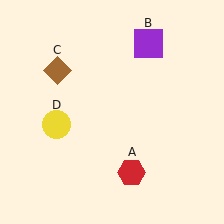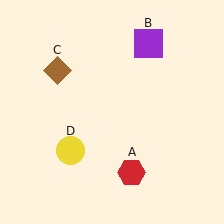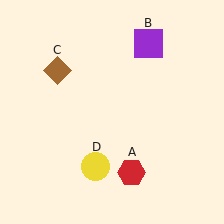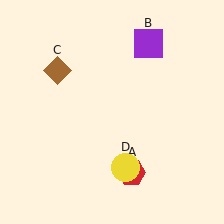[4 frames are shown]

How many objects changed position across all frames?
1 object changed position: yellow circle (object D).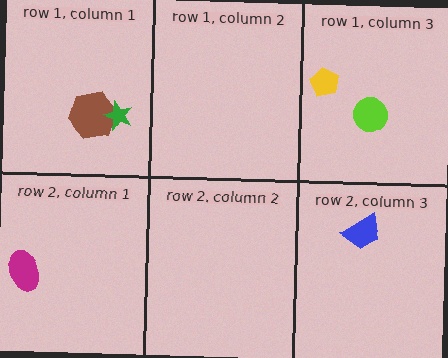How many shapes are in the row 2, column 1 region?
1.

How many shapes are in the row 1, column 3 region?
2.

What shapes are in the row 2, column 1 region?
The magenta ellipse.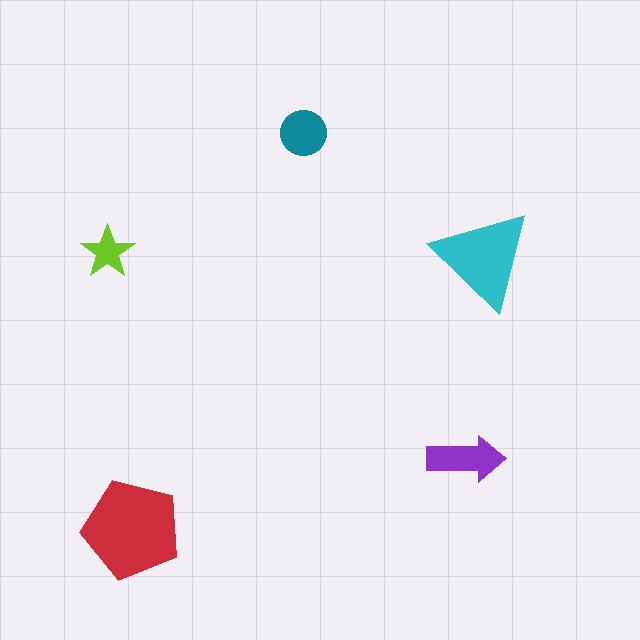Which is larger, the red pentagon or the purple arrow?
The red pentagon.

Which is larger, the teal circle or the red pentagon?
The red pentagon.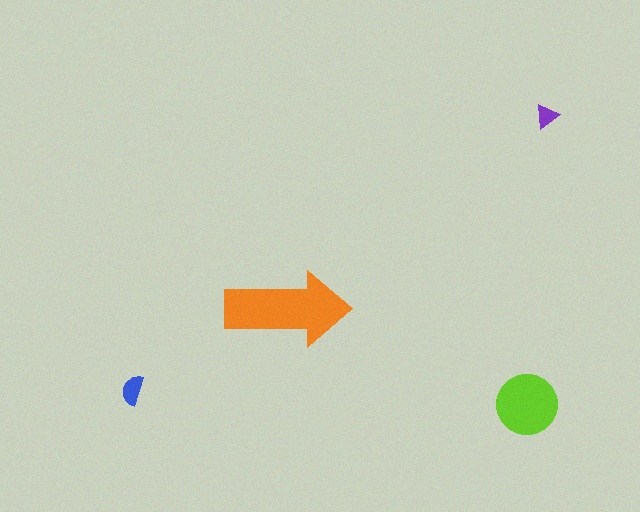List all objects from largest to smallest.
The orange arrow, the lime circle, the blue semicircle, the purple triangle.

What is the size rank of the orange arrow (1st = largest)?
1st.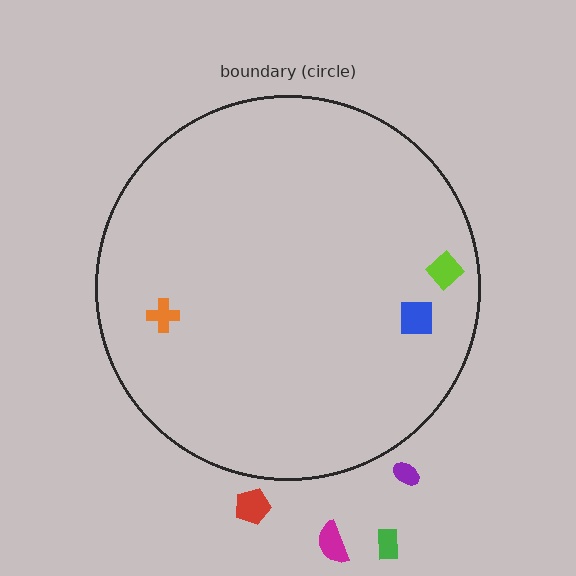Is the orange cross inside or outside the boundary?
Inside.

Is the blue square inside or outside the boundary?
Inside.